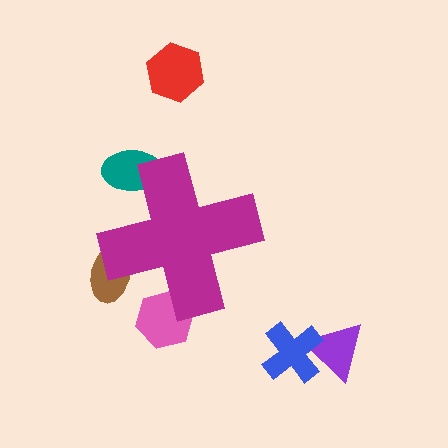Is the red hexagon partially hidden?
No, the red hexagon is fully visible.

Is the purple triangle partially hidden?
No, the purple triangle is fully visible.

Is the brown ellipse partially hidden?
Yes, the brown ellipse is partially hidden behind the magenta cross.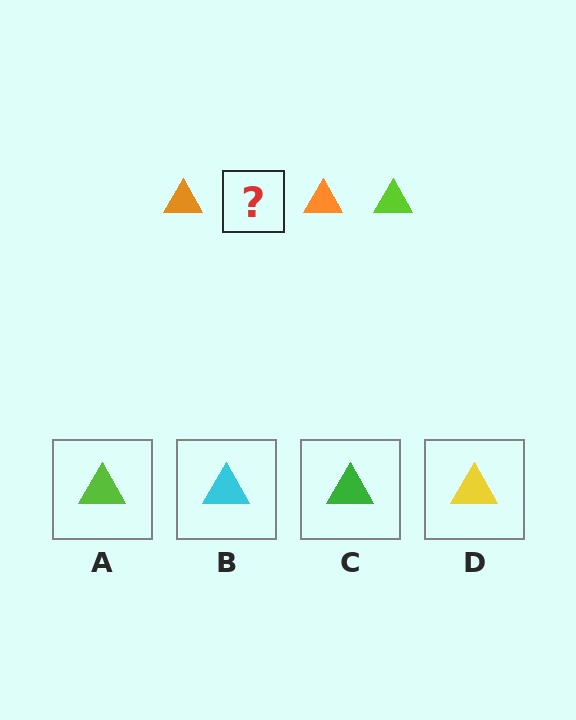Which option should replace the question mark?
Option A.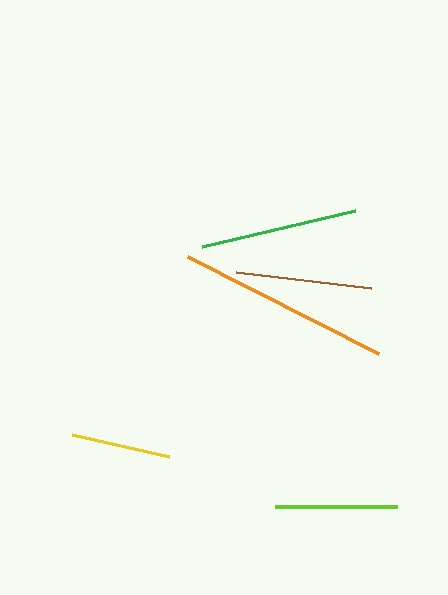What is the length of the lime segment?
The lime segment is approximately 123 pixels long.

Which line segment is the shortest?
The yellow line is the shortest at approximately 100 pixels.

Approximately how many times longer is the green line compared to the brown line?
The green line is approximately 1.2 times the length of the brown line.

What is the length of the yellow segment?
The yellow segment is approximately 100 pixels long.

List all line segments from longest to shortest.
From longest to shortest: orange, green, brown, lime, yellow.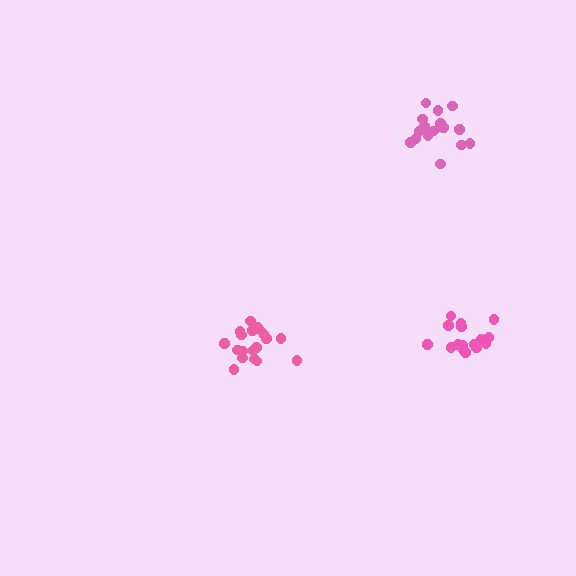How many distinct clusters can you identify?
There are 3 distinct clusters.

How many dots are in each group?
Group 1: 19 dots, Group 2: 18 dots, Group 3: 18 dots (55 total).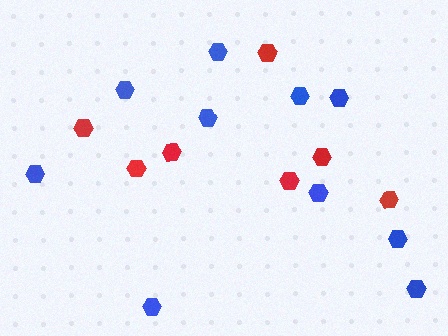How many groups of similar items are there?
There are 2 groups: one group of blue hexagons (10) and one group of red hexagons (7).